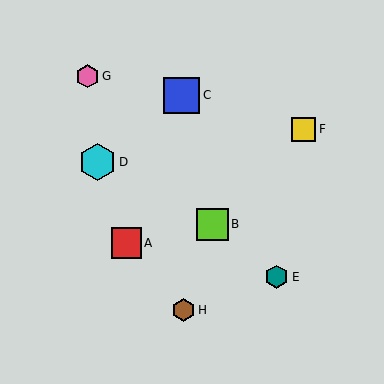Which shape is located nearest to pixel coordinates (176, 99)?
The blue square (labeled C) at (182, 95) is nearest to that location.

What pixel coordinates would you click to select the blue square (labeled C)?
Click at (182, 95) to select the blue square C.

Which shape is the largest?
The cyan hexagon (labeled D) is the largest.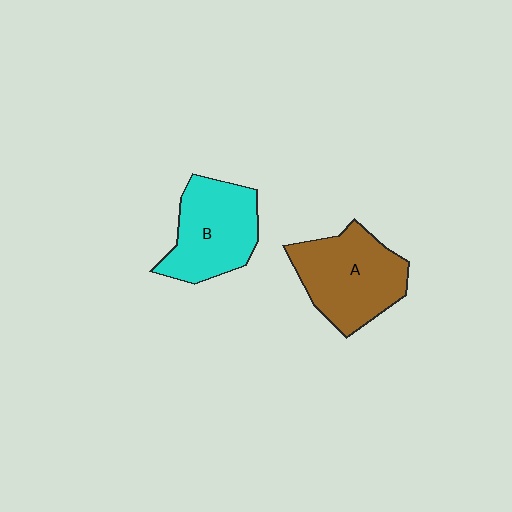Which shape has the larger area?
Shape A (brown).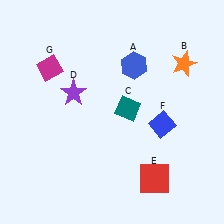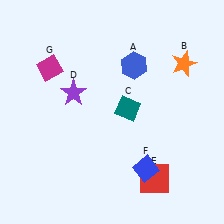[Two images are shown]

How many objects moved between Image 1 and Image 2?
1 object moved between the two images.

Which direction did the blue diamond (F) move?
The blue diamond (F) moved down.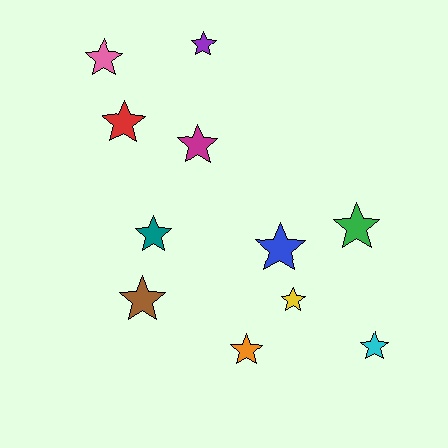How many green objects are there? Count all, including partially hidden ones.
There is 1 green object.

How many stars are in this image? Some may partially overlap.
There are 11 stars.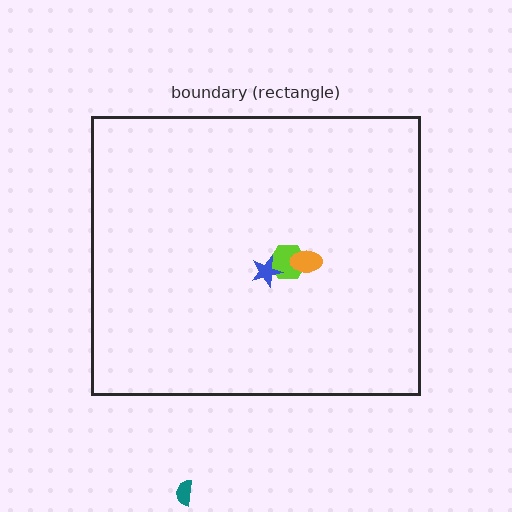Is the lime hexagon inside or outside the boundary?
Inside.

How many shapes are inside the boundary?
3 inside, 1 outside.